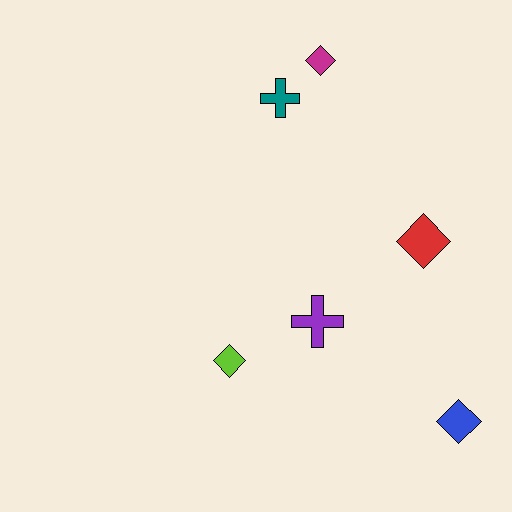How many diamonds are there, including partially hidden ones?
There are 4 diamonds.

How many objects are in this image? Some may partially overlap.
There are 6 objects.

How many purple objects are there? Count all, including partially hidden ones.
There is 1 purple object.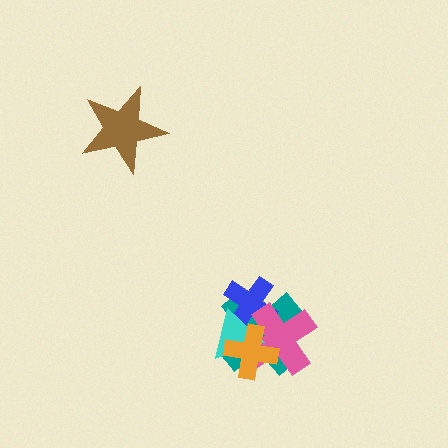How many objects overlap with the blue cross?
4 objects overlap with the blue cross.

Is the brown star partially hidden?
No, no other shape covers it.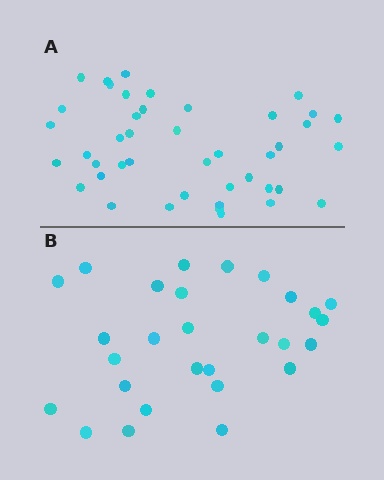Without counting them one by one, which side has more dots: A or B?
Region A (the top region) has more dots.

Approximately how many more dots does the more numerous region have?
Region A has approximately 15 more dots than region B.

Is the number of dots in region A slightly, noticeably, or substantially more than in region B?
Region A has substantially more. The ratio is roughly 1.5 to 1.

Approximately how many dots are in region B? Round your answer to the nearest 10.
About 30 dots. (The exact count is 28, which rounds to 30.)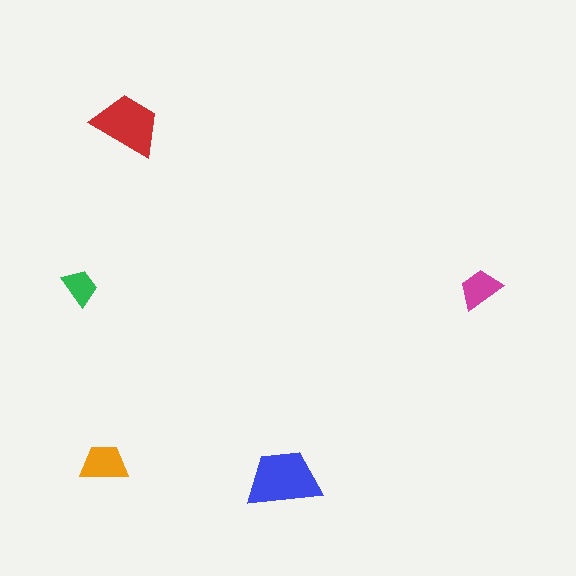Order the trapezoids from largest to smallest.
the blue one, the red one, the orange one, the magenta one, the green one.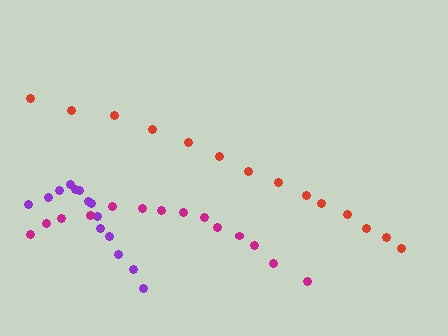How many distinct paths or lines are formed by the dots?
There are 3 distinct paths.